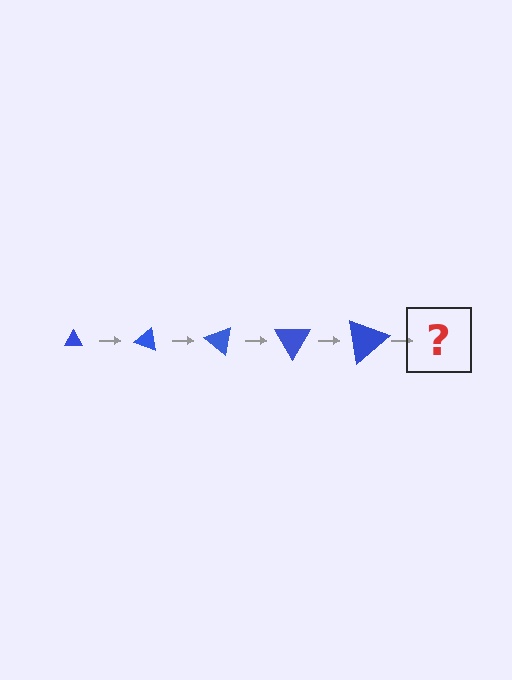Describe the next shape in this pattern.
It should be a triangle, larger than the previous one and rotated 100 degrees from the start.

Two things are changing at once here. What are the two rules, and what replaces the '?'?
The two rules are that the triangle grows larger each step and it rotates 20 degrees each step. The '?' should be a triangle, larger than the previous one and rotated 100 degrees from the start.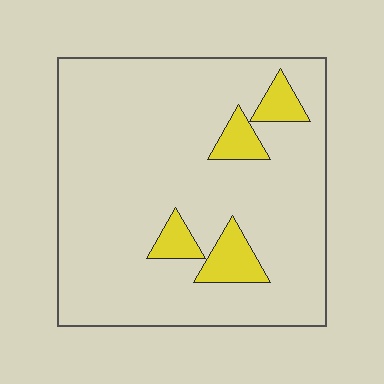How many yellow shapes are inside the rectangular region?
4.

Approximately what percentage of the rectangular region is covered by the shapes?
Approximately 10%.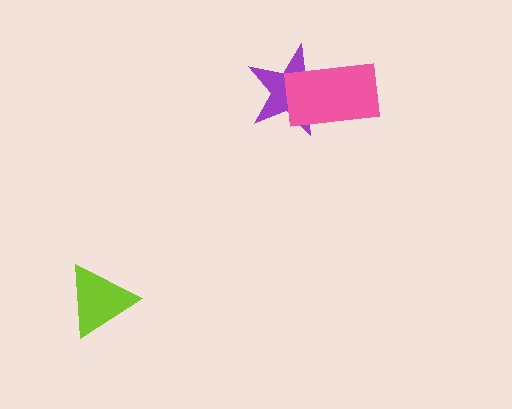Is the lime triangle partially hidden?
No, no other shape covers it.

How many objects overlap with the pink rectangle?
1 object overlaps with the pink rectangle.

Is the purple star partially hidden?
Yes, it is partially covered by another shape.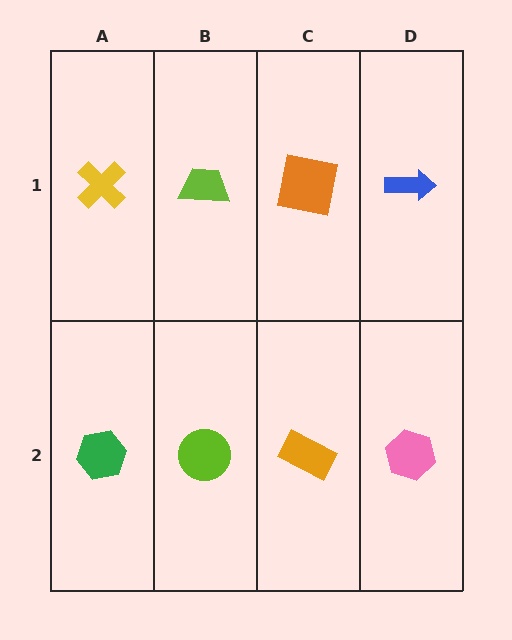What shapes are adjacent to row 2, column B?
A lime trapezoid (row 1, column B), a green hexagon (row 2, column A), an orange rectangle (row 2, column C).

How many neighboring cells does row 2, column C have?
3.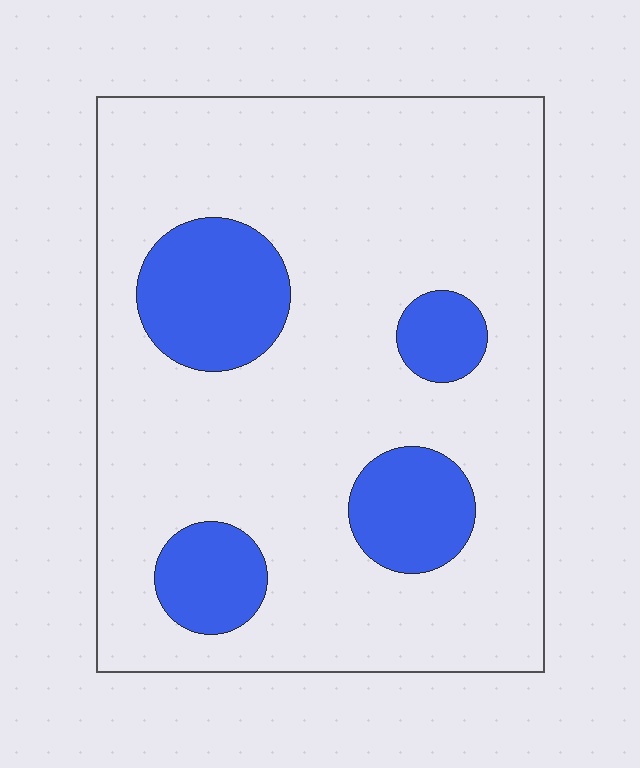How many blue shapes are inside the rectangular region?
4.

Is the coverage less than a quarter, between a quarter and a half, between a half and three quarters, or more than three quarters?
Less than a quarter.